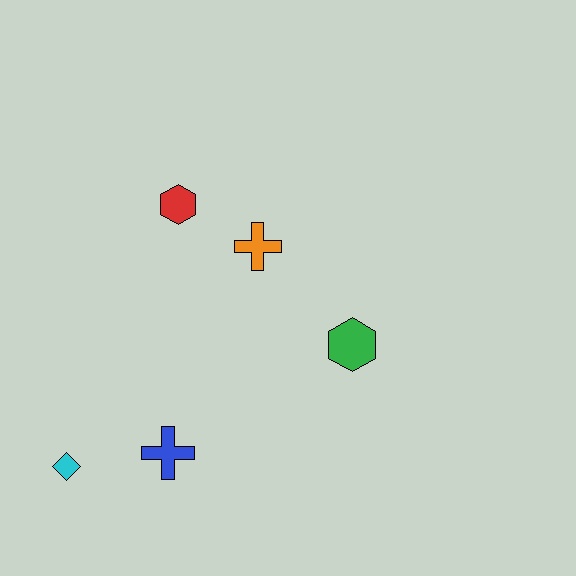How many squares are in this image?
There are no squares.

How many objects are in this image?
There are 5 objects.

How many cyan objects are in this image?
There is 1 cyan object.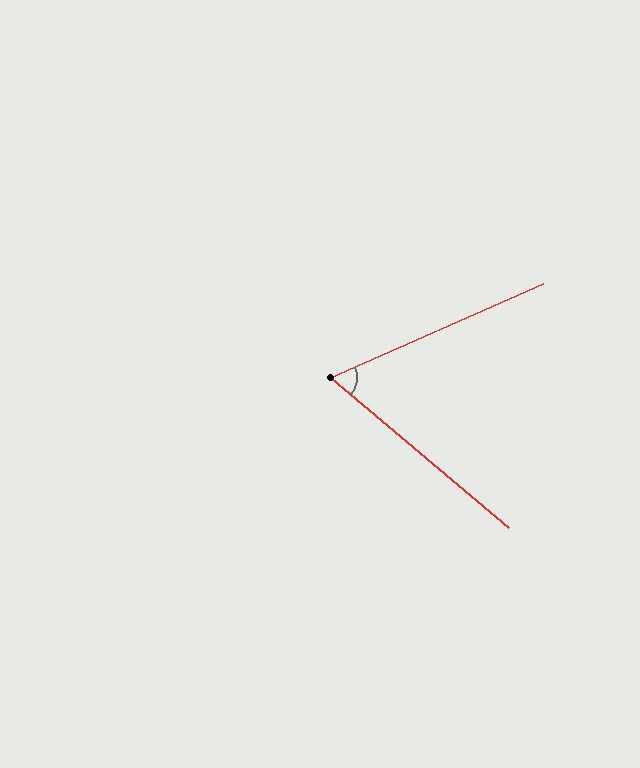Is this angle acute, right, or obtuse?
It is acute.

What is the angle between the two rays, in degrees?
Approximately 64 degrees.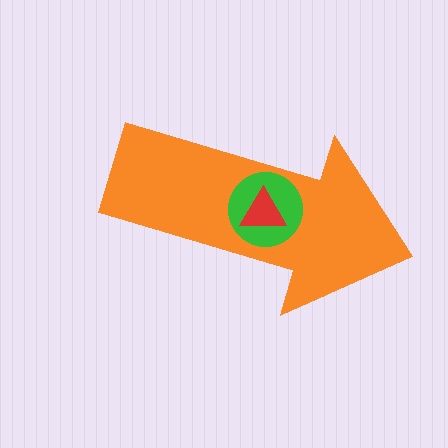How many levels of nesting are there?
3.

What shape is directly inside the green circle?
The red triangle.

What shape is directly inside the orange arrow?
The green circle.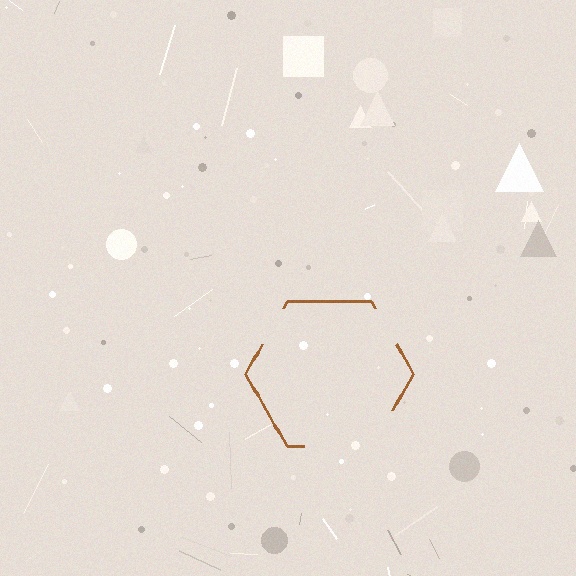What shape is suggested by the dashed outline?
The dashed outline suggests a hexagon.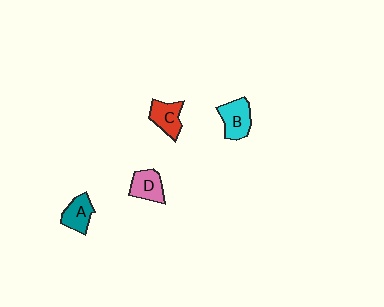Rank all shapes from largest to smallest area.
From largest to smallest: B (cyan), C (red), D (pink), A (teal).